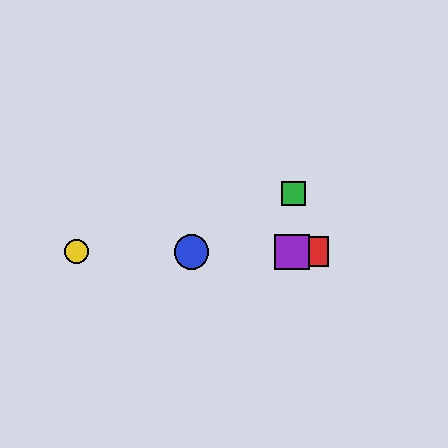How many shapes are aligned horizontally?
4 shapes (the red square, the blue circle, the yellow circle, the purple square) are aligned horizontally.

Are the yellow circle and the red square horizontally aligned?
Yes, both are at y≈252.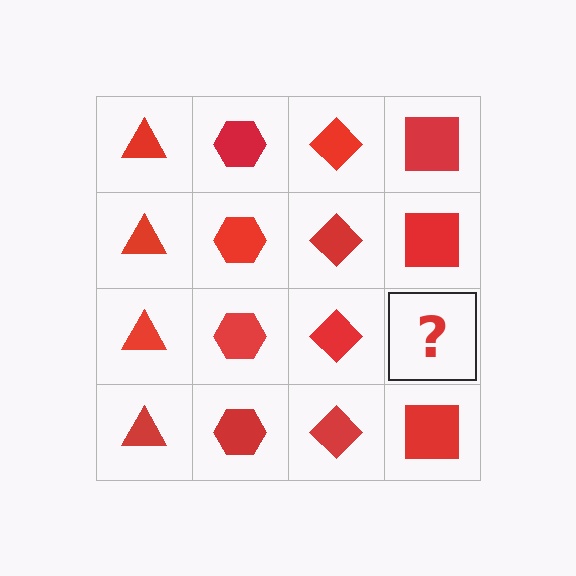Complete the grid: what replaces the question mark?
The question mark should be replaced with a red square.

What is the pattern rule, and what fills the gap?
The rule is that each column has a consistent shape. The gap should be filled with a red square.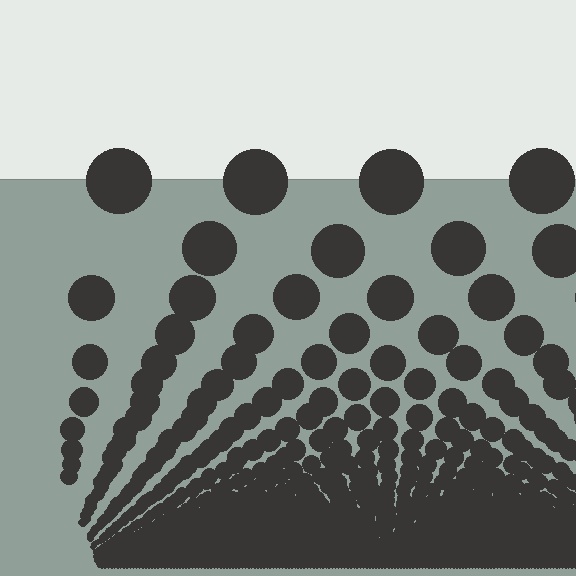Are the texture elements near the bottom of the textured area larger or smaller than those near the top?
Smaller. The gradient is inverted — elements near the bottom are smaller and denser.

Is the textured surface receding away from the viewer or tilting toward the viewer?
The surface appears to tilt toward the viewer. Texture elements get larger and sparser toward the top.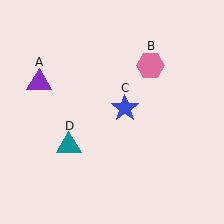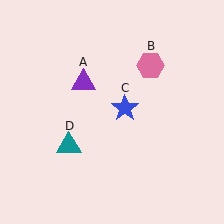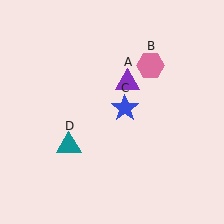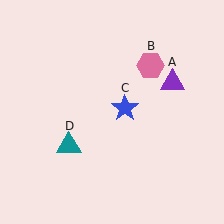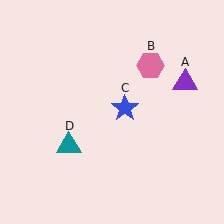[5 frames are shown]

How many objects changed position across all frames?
1 object changed position: purple triangle (object A).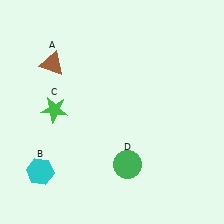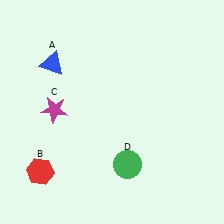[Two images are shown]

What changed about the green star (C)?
In Image 1, C is green. In Image 2, it changed to magenta.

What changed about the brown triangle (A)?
In Image 1, A is brown. In Image 2, it changed to blue.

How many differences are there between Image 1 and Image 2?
There are 3 differences between the two images.